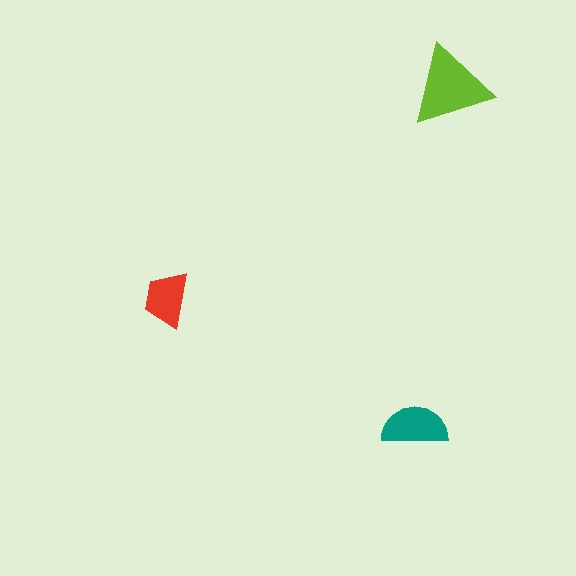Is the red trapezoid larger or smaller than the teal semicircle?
Smaller.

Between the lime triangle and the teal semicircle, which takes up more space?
The lime triangle.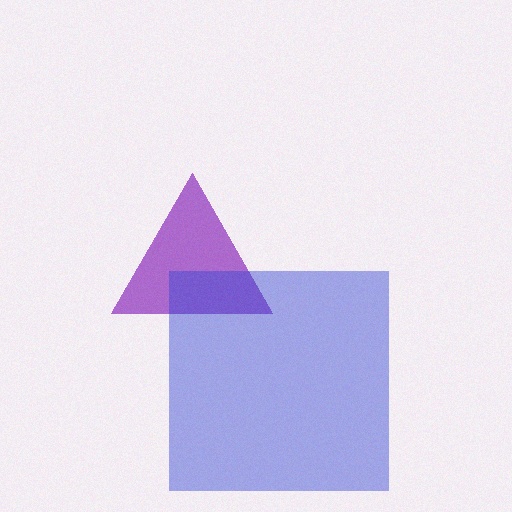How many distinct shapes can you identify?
There are 2 distinct shapes: a purple triangle, a blue square.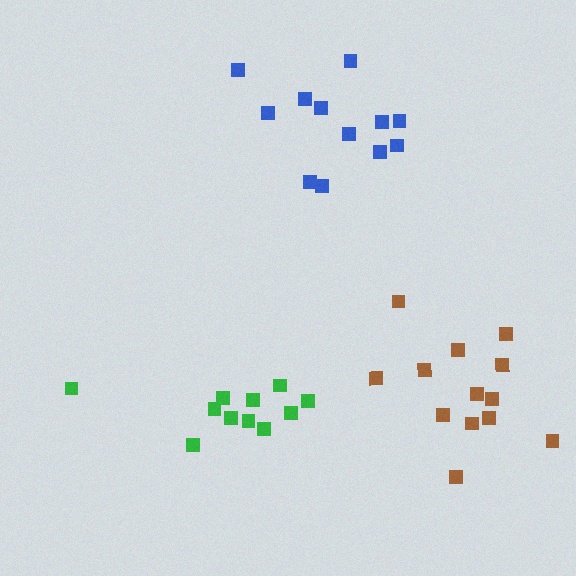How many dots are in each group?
Group 1: 11 dots, Group 2: 12 dots, Group 3: 13 dots (36 total).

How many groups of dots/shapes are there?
There are 3 groups.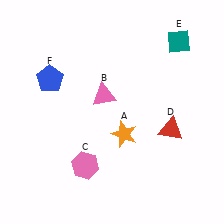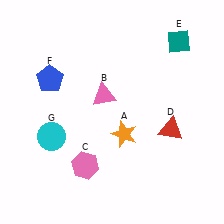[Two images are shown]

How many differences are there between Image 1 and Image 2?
There is 1 difference between the two images.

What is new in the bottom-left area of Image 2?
A cyan circle (G) was added in the bottom-left area of Image 2.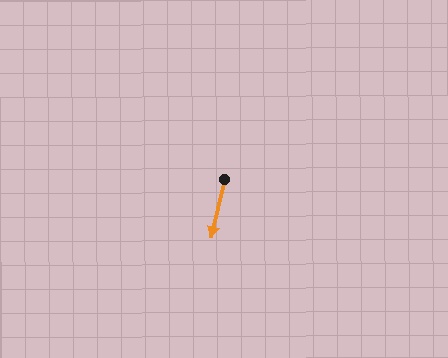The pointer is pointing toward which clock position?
Roughly 6 o'clock.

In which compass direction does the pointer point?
South.